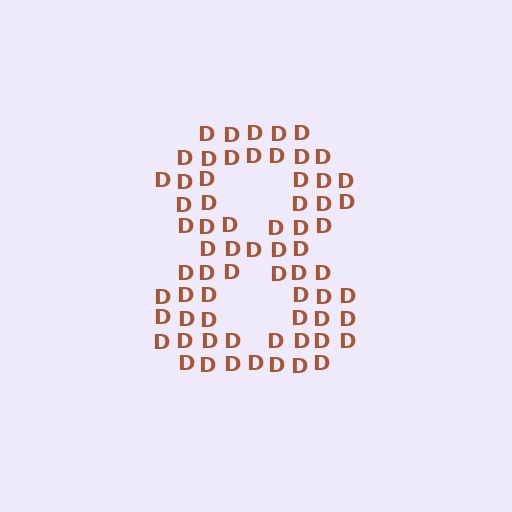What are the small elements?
The small elements are letter D's.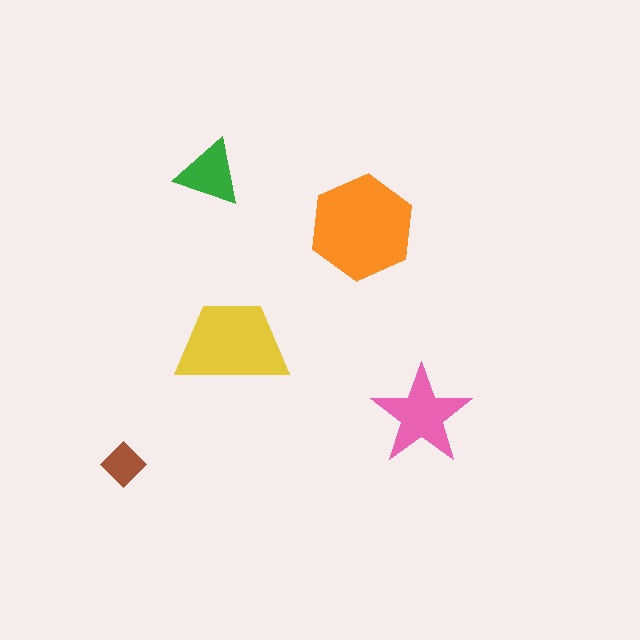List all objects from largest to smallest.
The orange hexagon, the yellow trapezoid, the pink star, the green triangle, the brown diamond.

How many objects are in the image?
There are 5 objects in the image.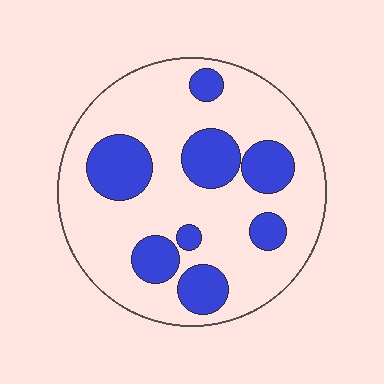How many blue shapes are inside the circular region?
8.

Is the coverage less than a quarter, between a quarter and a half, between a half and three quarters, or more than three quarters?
Between a quarter and a half.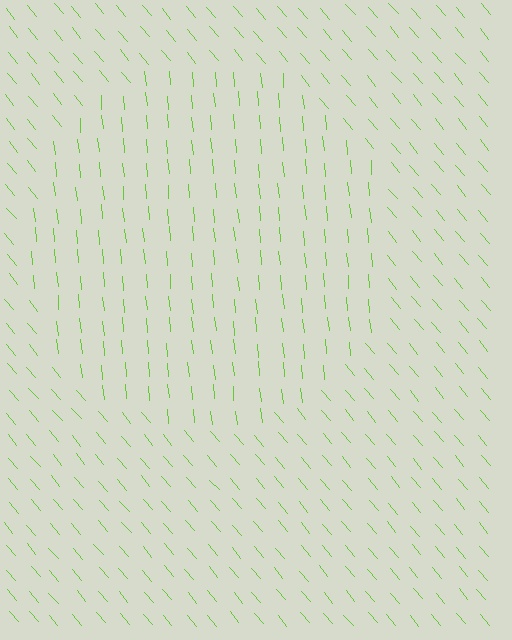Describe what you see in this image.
The image is filled with small lime line segments. A circle region in the image has lines oriented differently from the surrounding lines, creating a visible texture boundary.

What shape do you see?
I see a circle.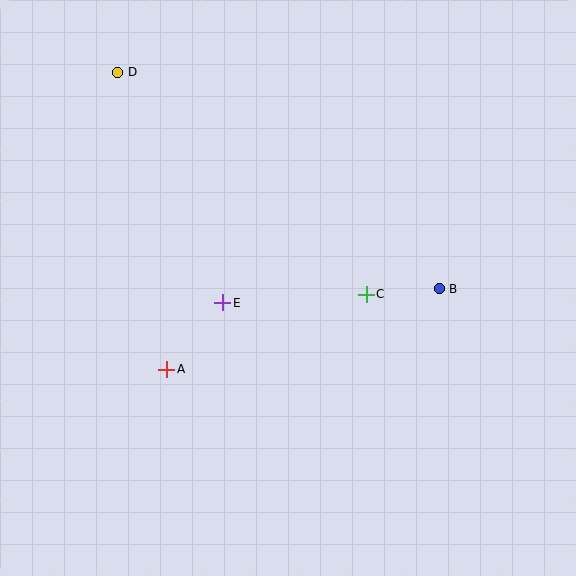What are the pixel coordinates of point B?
Point B is at (439, 289).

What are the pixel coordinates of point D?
Point D is at (118, 72).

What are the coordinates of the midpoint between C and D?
The midpoint between C and D is at (242, 183).